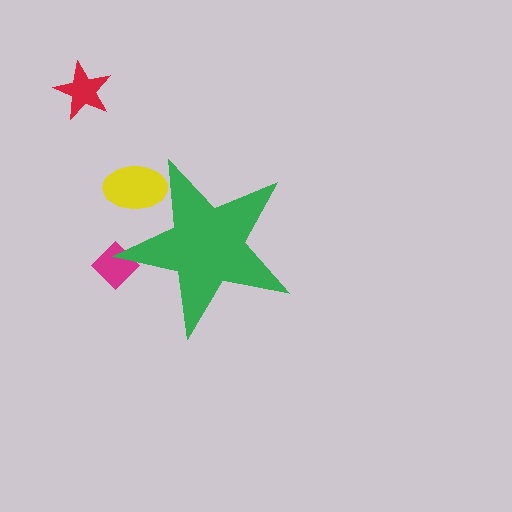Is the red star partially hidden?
No, the red star is fully visible.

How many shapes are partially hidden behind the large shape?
2 shapes are partially hidden.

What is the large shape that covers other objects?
A green star.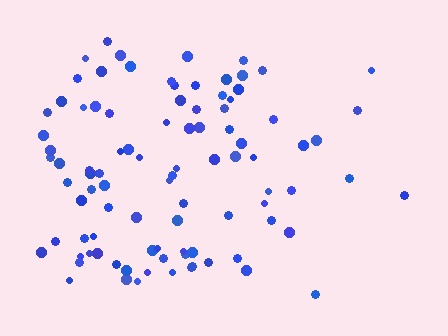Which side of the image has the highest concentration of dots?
The left.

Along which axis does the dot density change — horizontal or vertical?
Horizontal.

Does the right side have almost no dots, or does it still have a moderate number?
Still a moderate number, just noticeably fewer than the left.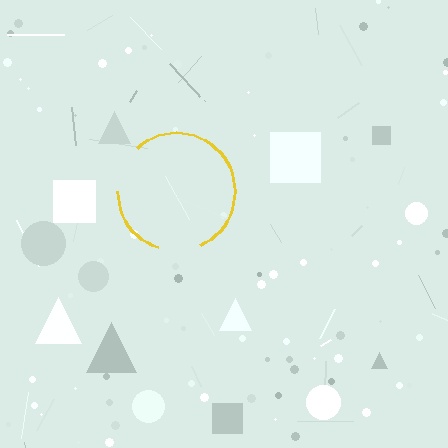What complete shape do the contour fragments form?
The contour fragments form a circle.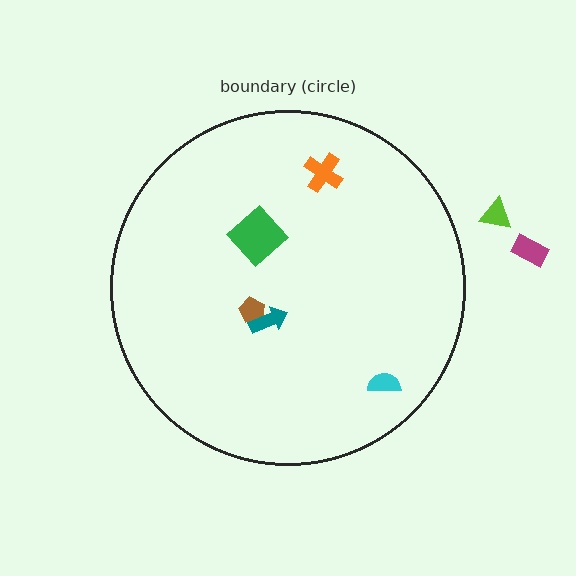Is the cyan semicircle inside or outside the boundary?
Inside.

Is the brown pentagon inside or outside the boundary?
Inside.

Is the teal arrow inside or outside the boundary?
Inside.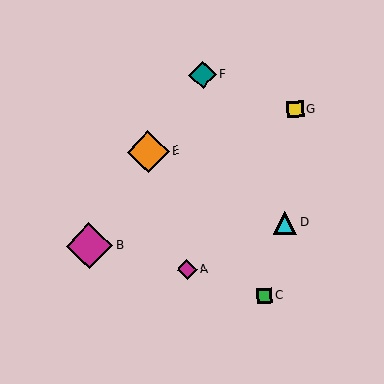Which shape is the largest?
The magenta diamond (labeled B) is the largest.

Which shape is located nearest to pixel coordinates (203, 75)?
The teal diamond (labeled F) at (202, 75) is nearest to that location.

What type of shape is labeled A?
Shape A is a magenta diamond.